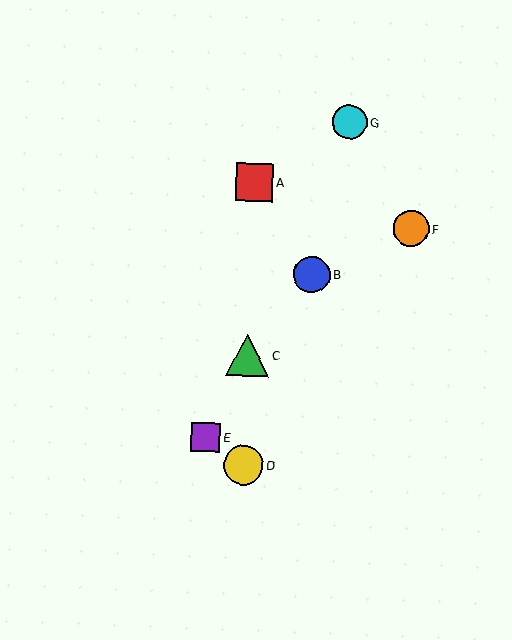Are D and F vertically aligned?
No, D is at x≈243 and F is at x≈411.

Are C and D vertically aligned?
Yes, both are at x≈248.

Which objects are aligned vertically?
Objects A, C, D are aligned vertically.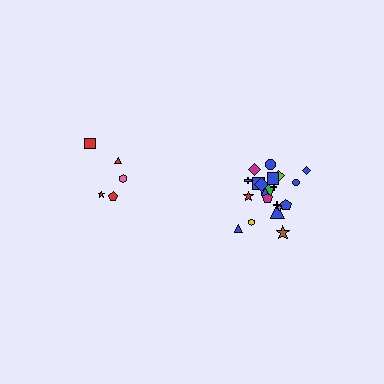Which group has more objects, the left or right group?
The right group.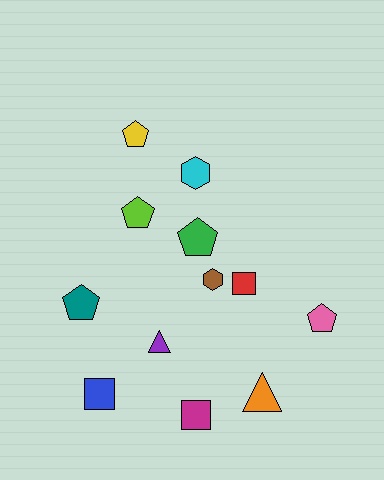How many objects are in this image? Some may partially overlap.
There are 12 objects.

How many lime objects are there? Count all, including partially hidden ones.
There is 1 lime object.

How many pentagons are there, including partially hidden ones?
There are 5 pentagons.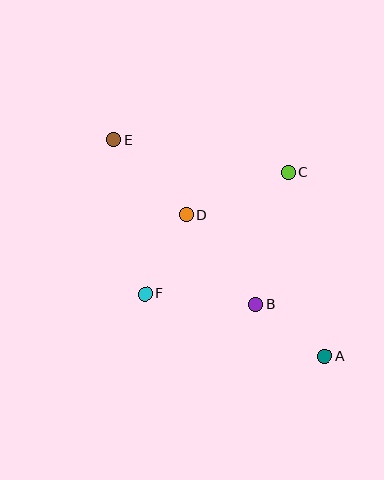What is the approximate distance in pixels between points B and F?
The distance between B and F is approximately 111 pixels.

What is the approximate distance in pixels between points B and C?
The distance between B and C is approximately 137 pixels.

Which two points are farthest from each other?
Points A and E are farthest from each other.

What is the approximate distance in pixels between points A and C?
The distance between A and C is approximately 188 pixels.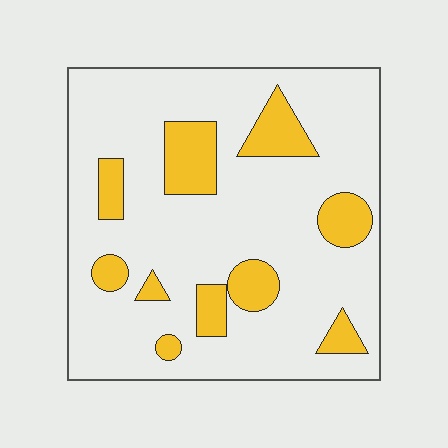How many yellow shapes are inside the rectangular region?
10.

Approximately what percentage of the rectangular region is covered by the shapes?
Approximately 20%.